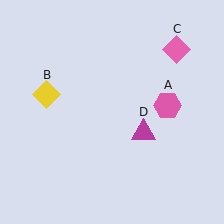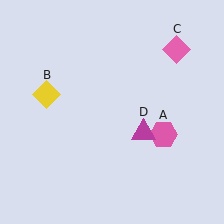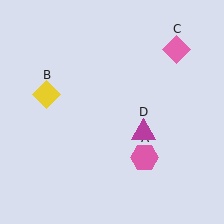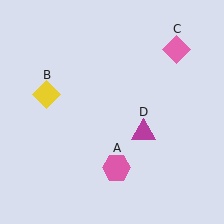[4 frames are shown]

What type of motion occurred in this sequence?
The pink hexagon (object A) rotated clockwise around the center of the scene.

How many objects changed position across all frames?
1 object changed position: pink hexagon (object A).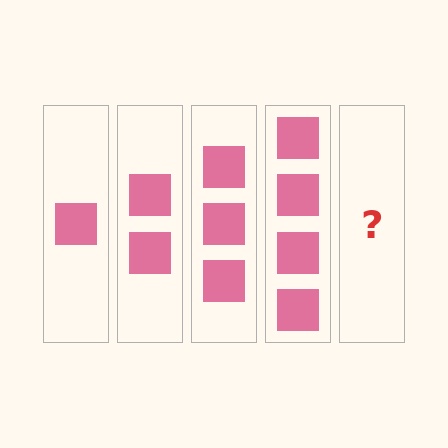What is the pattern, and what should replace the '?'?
The pattern is that each step adds one more square. The '?' should be 5 squares.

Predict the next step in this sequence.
The next step is 5 squares.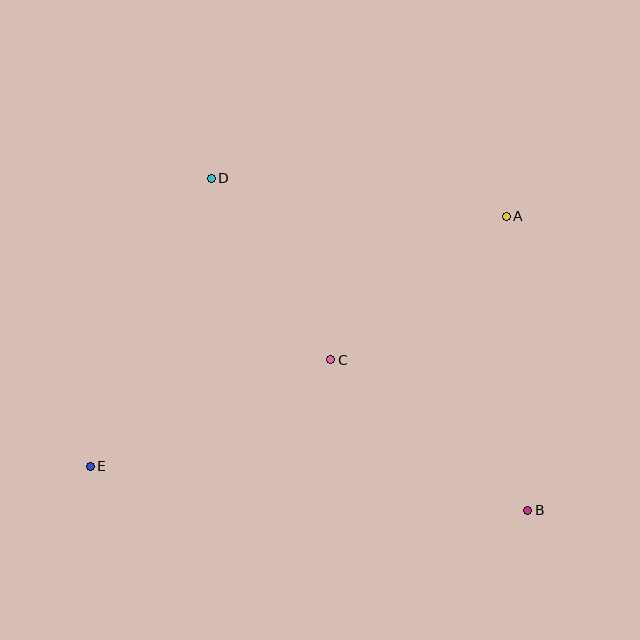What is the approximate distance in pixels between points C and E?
The distance between C and E is approximately 263 pixels.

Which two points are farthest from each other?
Points A and E are farthest from each other.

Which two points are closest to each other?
Points C and D are closest to each other.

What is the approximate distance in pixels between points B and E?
The distance between B and E is approximately 440 pixels.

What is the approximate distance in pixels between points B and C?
The distance between B and C is approximately 248 pixels.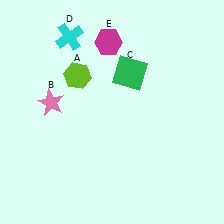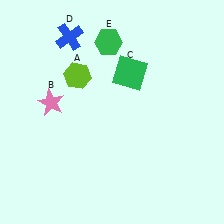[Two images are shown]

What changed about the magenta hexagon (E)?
In Image 1, E is magenta. In Image 2, it changed to green.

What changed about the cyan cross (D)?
In Image 1, D is cyan. In Image 2, it changed to blue.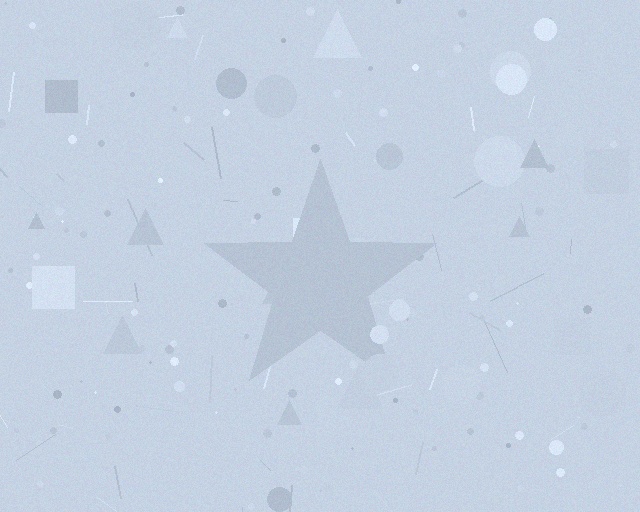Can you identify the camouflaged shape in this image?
The camouflaged shape is a star.